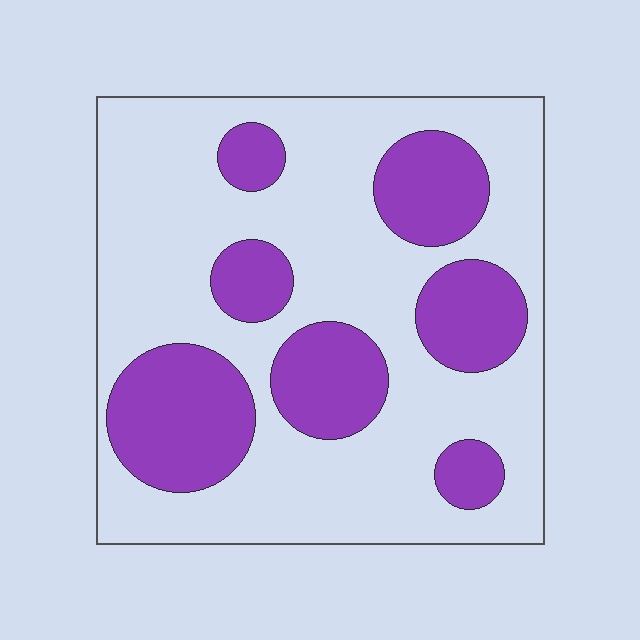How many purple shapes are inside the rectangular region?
7.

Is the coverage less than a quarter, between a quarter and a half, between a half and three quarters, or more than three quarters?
Between a quarter and a half.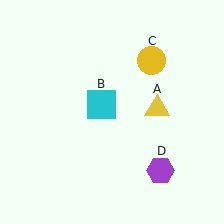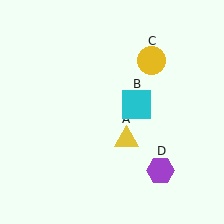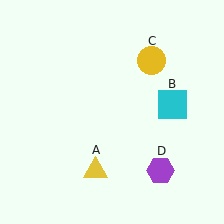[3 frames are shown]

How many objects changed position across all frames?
2 objects changed position: yellow triangle (object A), cyan square (object B).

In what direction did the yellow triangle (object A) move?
The yellow triangle (object A) moved down and to the left.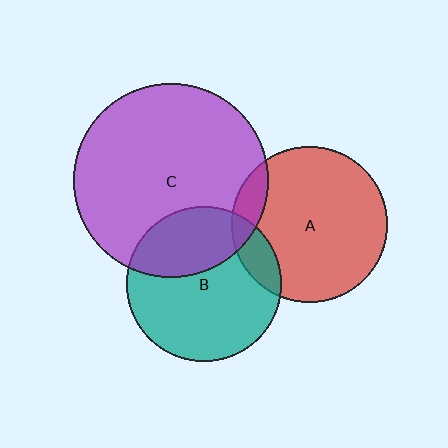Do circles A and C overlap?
Yes.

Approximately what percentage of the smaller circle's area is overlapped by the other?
Approximately 10%.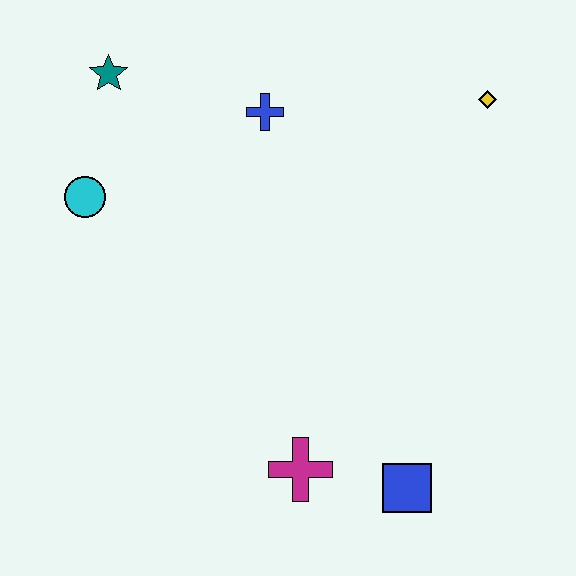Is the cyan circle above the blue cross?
No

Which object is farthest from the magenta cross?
The teal star is farthest from the magenta cross.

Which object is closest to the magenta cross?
The blue square is closest to the magenta cross.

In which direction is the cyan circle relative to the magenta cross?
The cyan circle is above the magenta cross.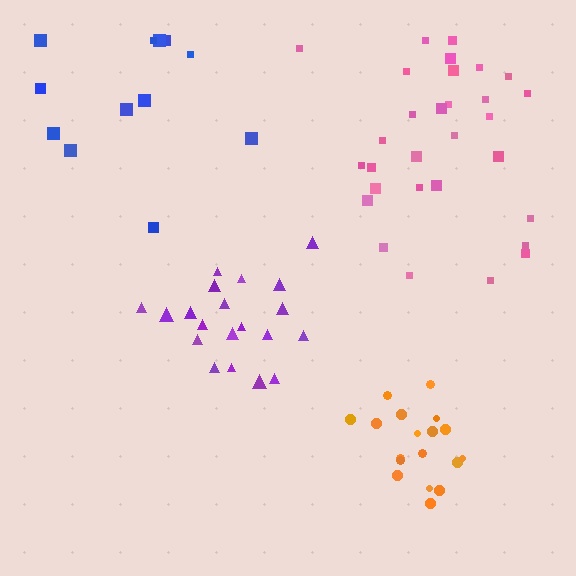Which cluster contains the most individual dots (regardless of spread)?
Pink (30).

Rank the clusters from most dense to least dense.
orange, purple, pink, blue.